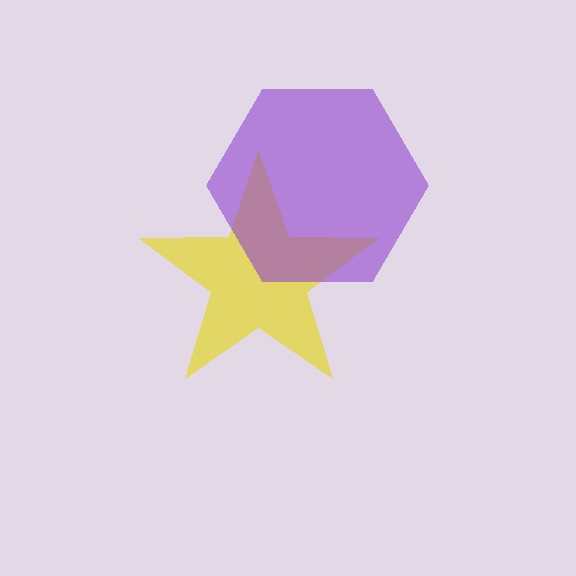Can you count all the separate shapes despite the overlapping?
Yes, there are 2 separate shapes.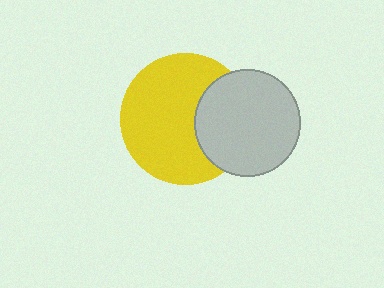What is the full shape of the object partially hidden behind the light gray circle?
The partially hidden object is a yellow circle.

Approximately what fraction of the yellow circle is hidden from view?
Roughly 30% of the yellow circle is hidden behind the light gray circle.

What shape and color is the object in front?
The object in front is a light gray circle.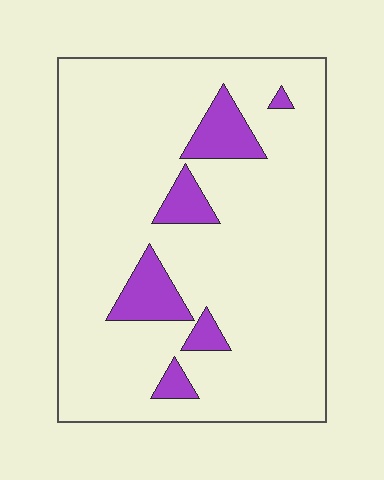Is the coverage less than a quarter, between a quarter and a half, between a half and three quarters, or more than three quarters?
Less than a quarter.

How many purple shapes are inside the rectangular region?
6.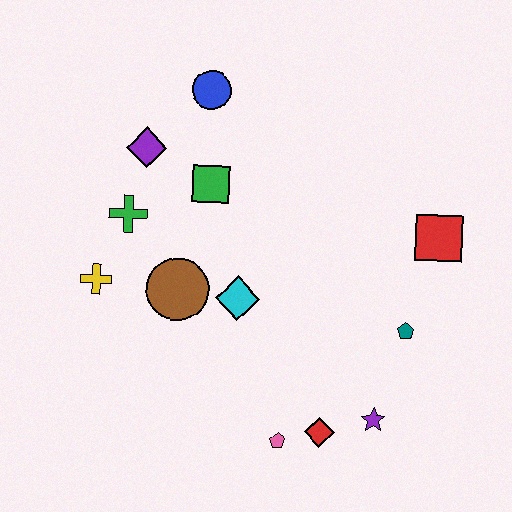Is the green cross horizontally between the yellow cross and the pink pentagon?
Yes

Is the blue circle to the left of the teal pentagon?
Yes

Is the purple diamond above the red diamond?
Yes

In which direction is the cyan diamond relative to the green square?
The cyan diamond is below the green square.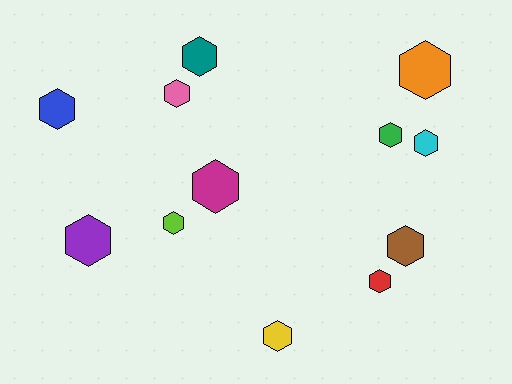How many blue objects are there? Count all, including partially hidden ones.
There is 1 blue object.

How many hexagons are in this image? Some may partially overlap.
There are 12 hexagons.